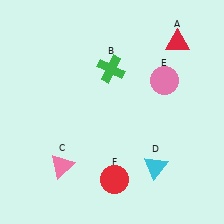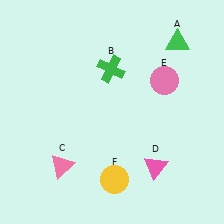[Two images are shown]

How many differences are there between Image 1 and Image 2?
There are 3 differences between the two images.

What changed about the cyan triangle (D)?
In Image 1, D is cyan. In Image 2, it changed to pink.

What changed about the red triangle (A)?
In Image 1, A is red. In Image 2, it changed to green.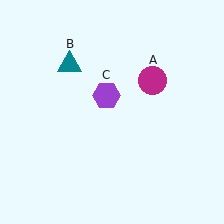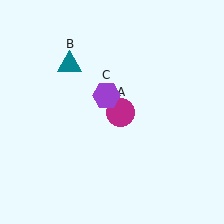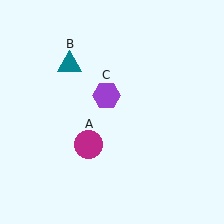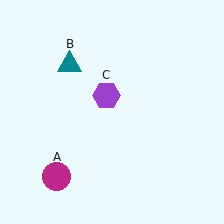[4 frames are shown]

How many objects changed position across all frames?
1 object changed position: magenta circle (object A).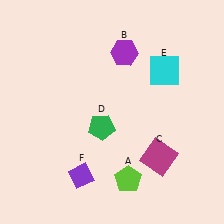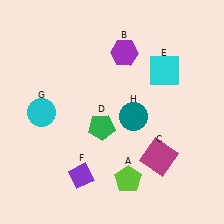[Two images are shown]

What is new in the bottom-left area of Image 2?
A cyan circle (G) was added in the bottom-left area of Image 2.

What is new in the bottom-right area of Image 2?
A teal circle (H) was added in the bottom-right area of Image 2.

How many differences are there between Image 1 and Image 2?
There are 2 differences between the two images.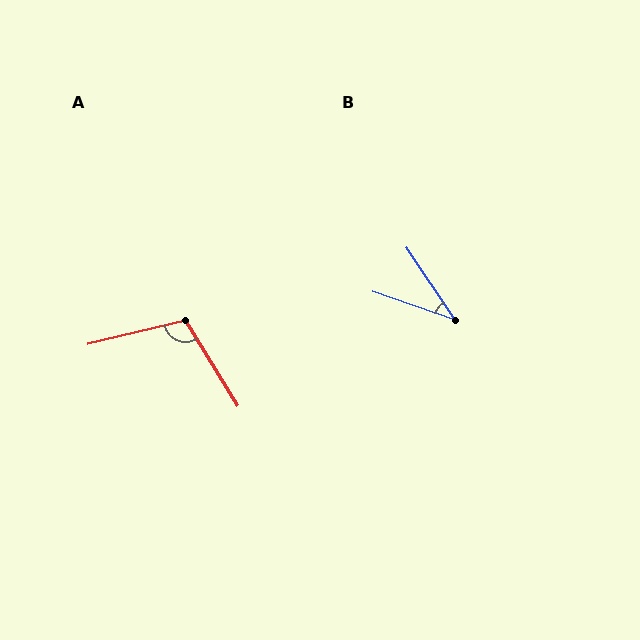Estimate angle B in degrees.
Approximately 37 degrees.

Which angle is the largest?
A, at approximately 108 degrees.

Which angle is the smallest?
B, at approximately 37 degrees.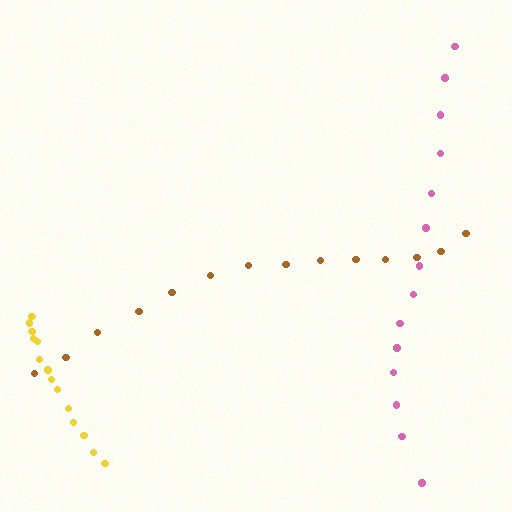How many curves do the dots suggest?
There are 3 distinct paths.